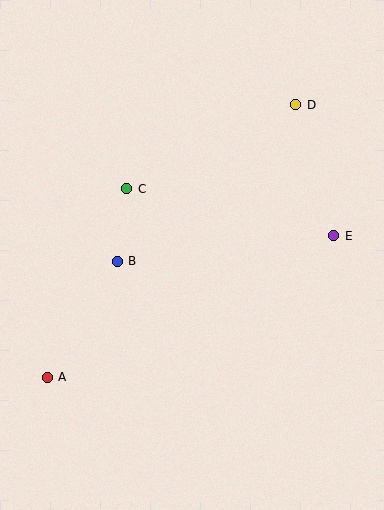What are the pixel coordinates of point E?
Point E is at (334, 236).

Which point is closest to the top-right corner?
Point D is closest to the top-right corner.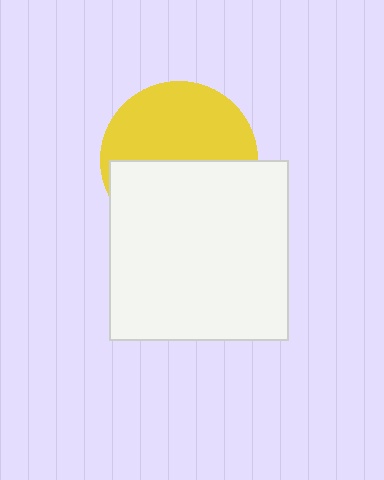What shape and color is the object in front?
The object in front is a white square.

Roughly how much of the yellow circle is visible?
About half of it is visible (roughly 51%).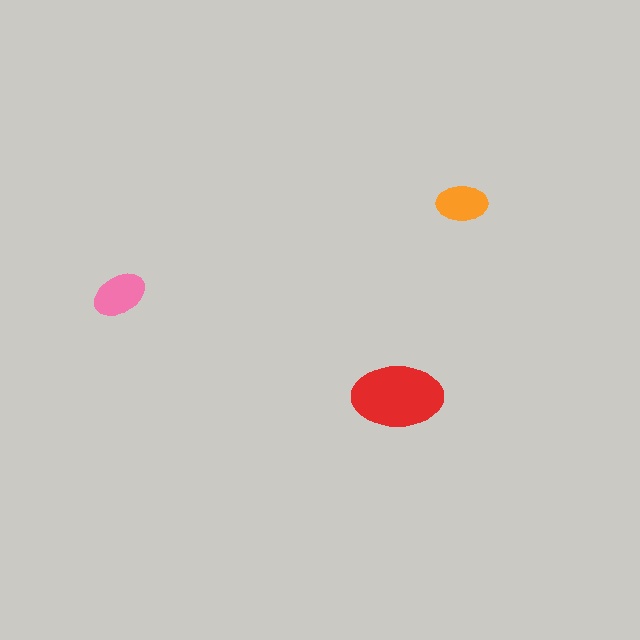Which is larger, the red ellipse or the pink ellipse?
The red one.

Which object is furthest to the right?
The orange ellipse is rightmost.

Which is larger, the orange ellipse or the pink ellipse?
The pink one.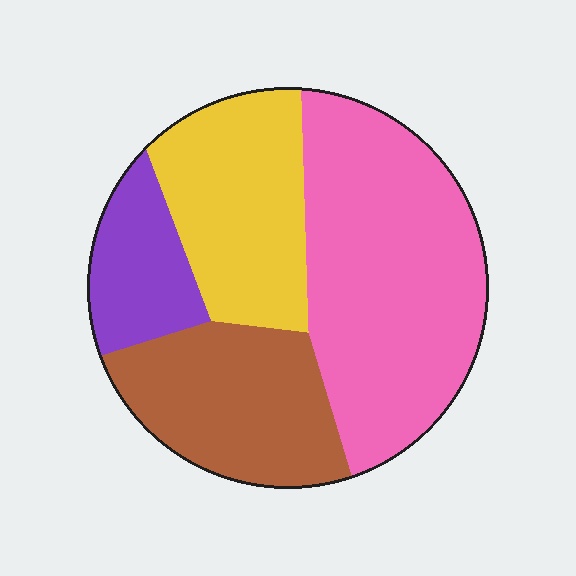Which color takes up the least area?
Purple, at roughly 10%.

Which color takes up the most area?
Pink, at roughly 40%.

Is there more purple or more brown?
Brown.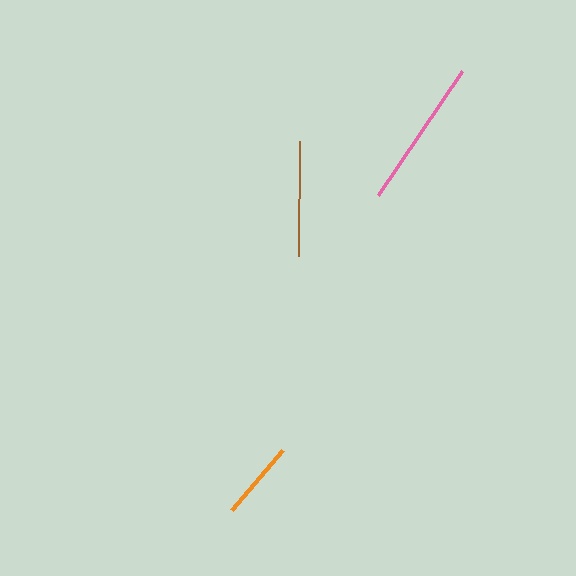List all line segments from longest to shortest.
From longest to shortest: pink, brown, orange.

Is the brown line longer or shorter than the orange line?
The brown line is longer than the orange line.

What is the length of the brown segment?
The brown segment is approximately 115 pixels long.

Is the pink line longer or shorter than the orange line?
The pink line is longer than the orange line.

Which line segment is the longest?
The pink line is the longest at approximately 150 pixels.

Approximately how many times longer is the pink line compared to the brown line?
The pink line is approximately 1.3 times the length of the brown line.